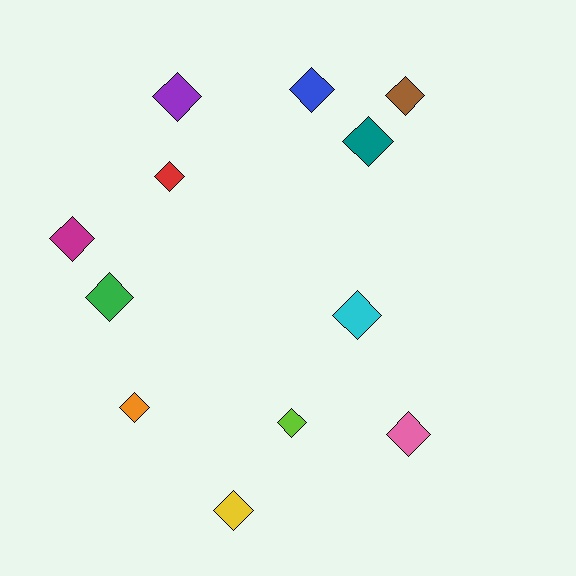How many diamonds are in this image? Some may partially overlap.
There are 12 diamonds.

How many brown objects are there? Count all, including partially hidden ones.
There is 1 brown object.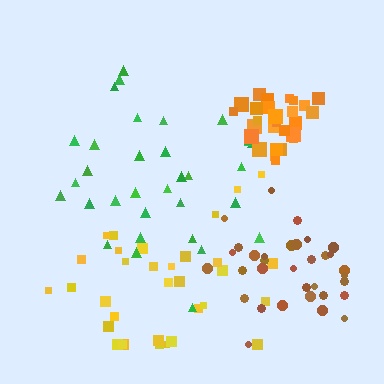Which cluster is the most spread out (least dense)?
Green.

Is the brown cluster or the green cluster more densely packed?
Brown.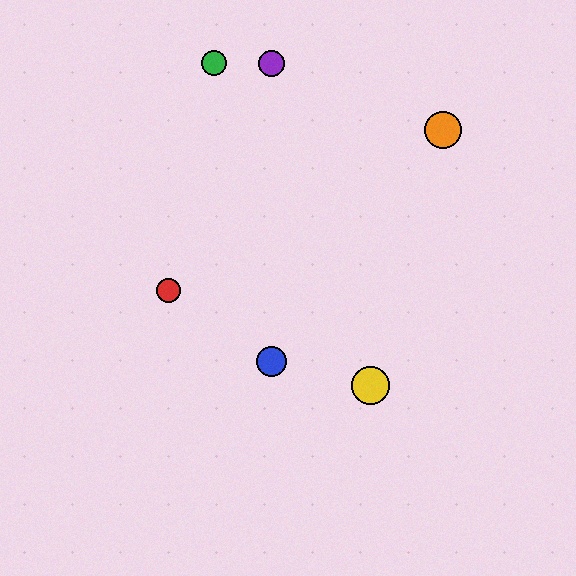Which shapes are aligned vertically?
The blue circle, the purple circle are aligned vertically.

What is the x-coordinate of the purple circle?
The purple circle is at x≈272.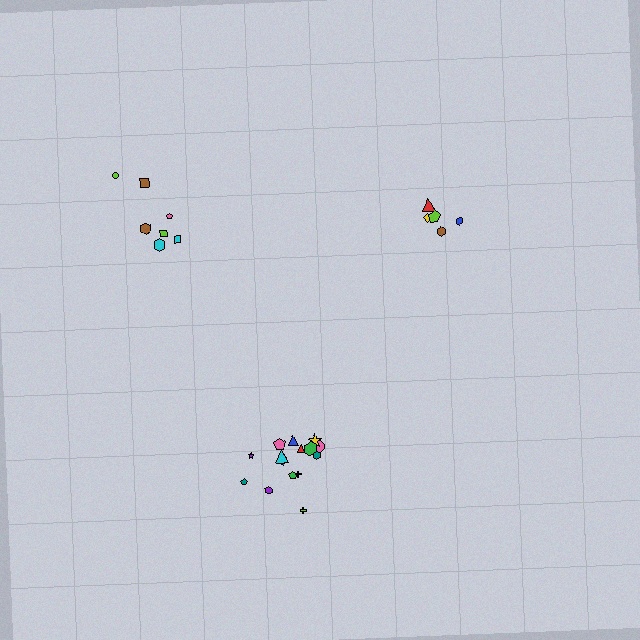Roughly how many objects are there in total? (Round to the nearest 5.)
Roughly 25 objects in total.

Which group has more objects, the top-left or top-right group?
The top-left group.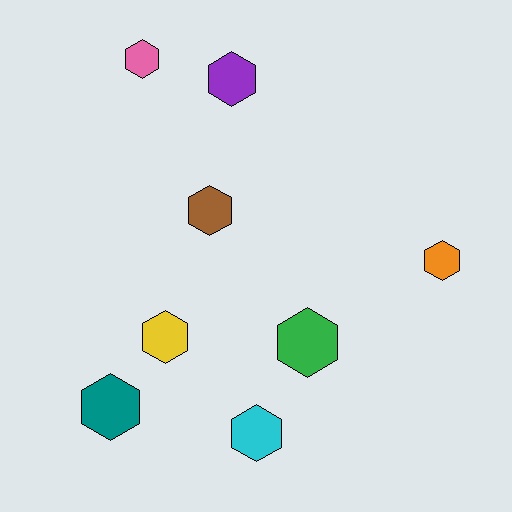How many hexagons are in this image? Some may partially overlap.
There are 8 hexagons.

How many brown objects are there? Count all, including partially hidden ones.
There is 1 brown object.